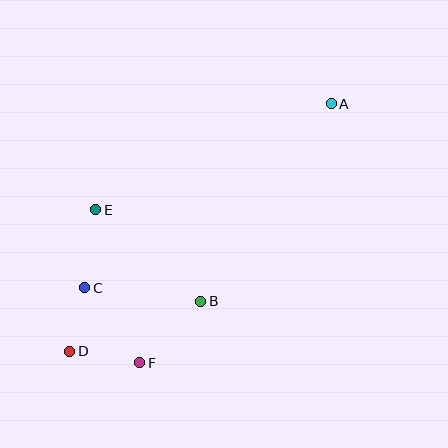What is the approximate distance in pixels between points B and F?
The distance between B and F is approximately 86 pixels.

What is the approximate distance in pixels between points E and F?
The distance between E and F is approximately 159 pixels.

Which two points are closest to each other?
Points C and D are closest to each other.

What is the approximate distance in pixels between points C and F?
The distance between C and F is approximately 93 pixels.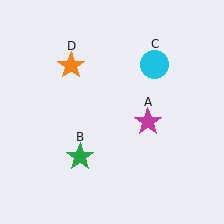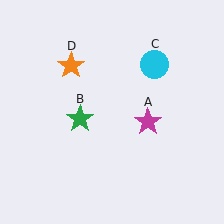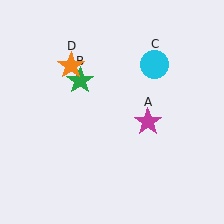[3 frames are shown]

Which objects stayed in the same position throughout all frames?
Magenta star (object A) and cyan circle (object C) and orange star (object D) remained stationary.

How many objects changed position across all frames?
1 object changed position: green star (object B).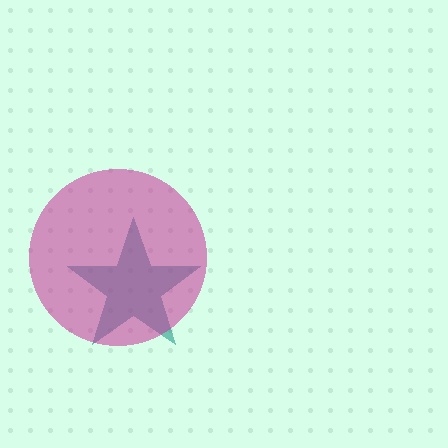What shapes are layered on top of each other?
The layered shapes are: a teal star, a magenta circle.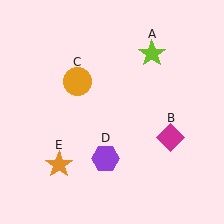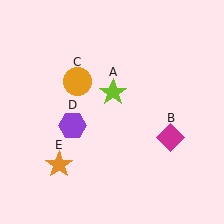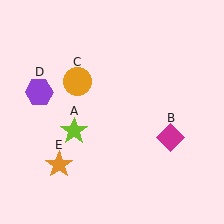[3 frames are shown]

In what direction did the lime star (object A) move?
The lime star (object A) moved down and to the left.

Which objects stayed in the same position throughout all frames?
Magenta diamond (object B) and orange circle (object C) and orange star (object E) remained stationary.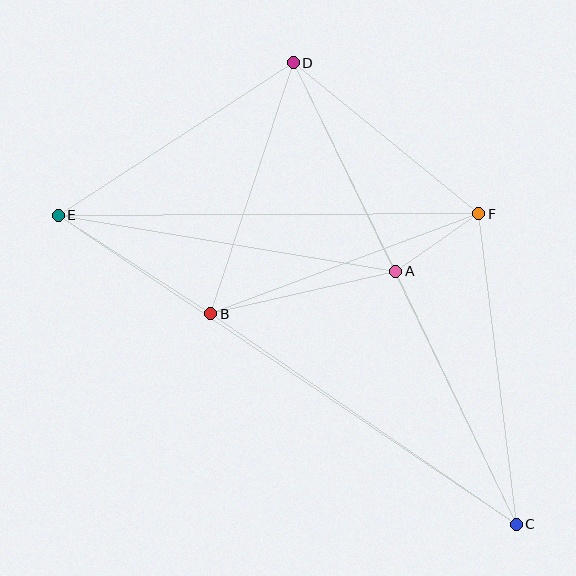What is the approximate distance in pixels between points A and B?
The distance between A and B is approximately 190 pixels.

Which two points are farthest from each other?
Points C and E are farthest from each other.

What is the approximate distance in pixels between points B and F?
The distance between B and F is approximately 286 pixels.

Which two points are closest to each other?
Points A and F are closest to each other.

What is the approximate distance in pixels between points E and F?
The distance between E and F is approximately 420 pixels.